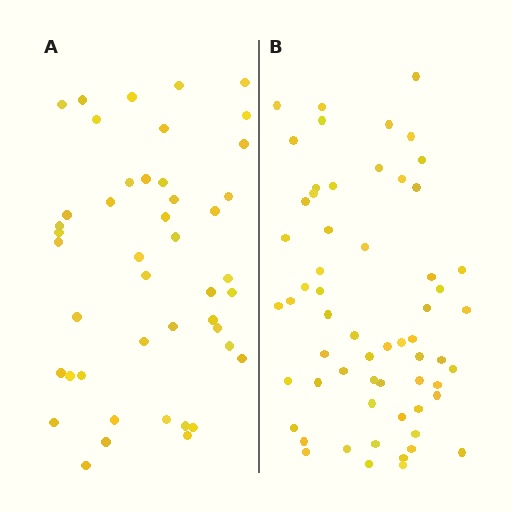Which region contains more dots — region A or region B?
Region B (the right region) has more dots.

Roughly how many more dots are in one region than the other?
Region B has approximately 15 more dots than region A.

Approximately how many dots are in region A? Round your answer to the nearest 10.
About 40 dots. (The exact count is 45, which rounds to 40.)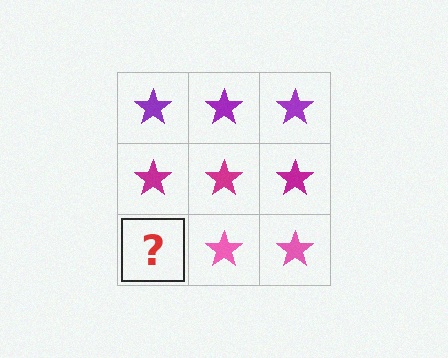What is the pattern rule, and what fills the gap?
The rule is that each row has a consistent color. The gap should be filled with a pink star.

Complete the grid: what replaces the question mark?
The question mark should be replaced with a pink star.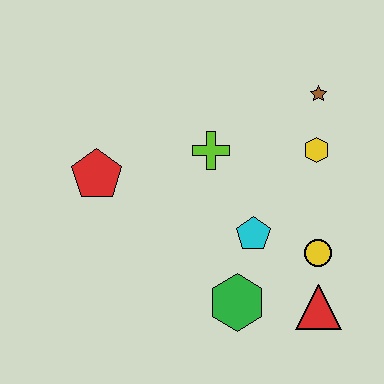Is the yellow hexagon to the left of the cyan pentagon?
No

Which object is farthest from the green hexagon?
The brown star is farthest from the green hexagon.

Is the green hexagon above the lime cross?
No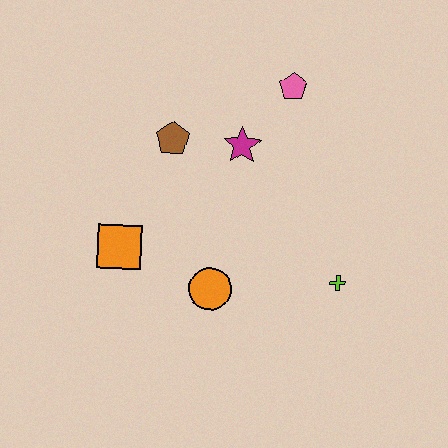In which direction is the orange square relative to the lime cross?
The orange square is to the left of the lime cross.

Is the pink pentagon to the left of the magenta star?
No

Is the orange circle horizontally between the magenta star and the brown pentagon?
Yes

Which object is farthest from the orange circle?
The pink pentagon is farthest from the orange circle.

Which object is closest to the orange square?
The orange circle is closest to the orange square.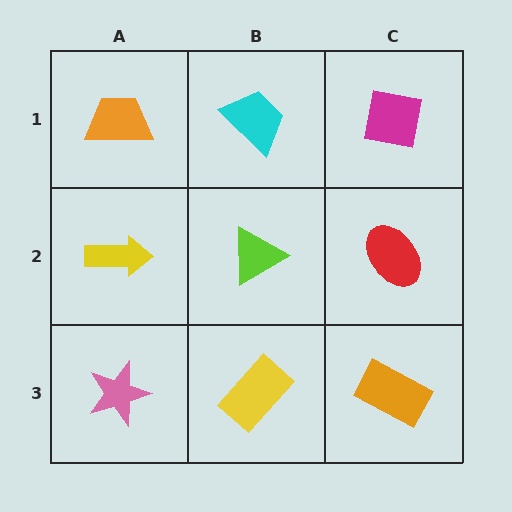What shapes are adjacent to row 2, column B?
A cyan trapezoid (row 1, column B), a yellow rectangle (row 3, column B), a yellow arrow (row 2, column A), a red ellipse (row 2, column C).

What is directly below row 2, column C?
An orange rectangle.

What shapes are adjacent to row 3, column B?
A lime triangle (row 2, column B), a pink star (row 3, column A), an orange rectangle (row 3, column C).